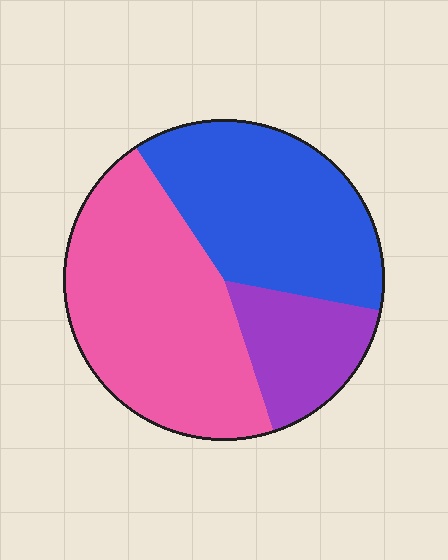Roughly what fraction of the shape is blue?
Blue takes up between a quarter and a half of the shape.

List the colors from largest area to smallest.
From largest to smallest: pink, blue, purple.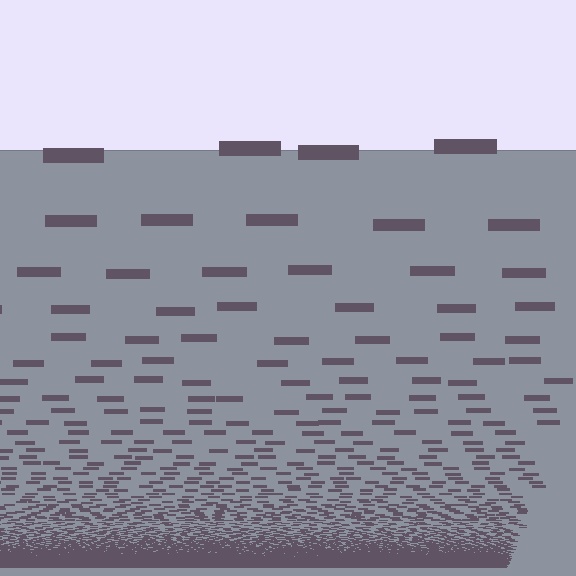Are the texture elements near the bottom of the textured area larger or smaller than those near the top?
Smaller. The gradient is inverted — elements near the bottom are smaller and denser.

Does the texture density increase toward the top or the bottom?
Density increases toward the bottom.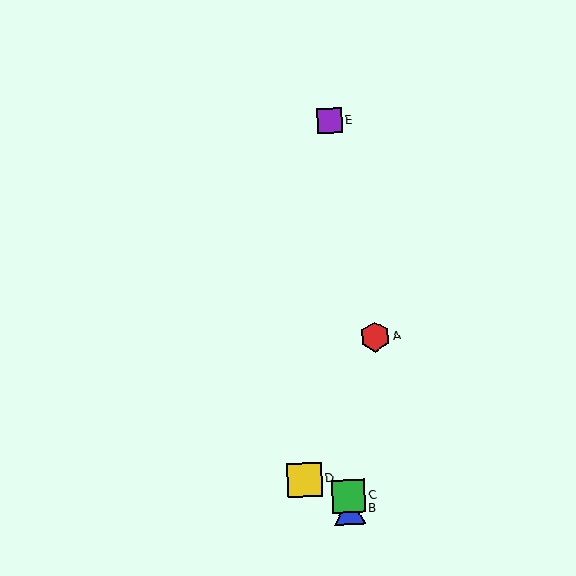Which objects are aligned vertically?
Objects B, C, E are aligned vertically.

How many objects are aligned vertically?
3 objects (B, C, E) are aligned vertically.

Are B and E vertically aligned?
Yes, both are at x≈349.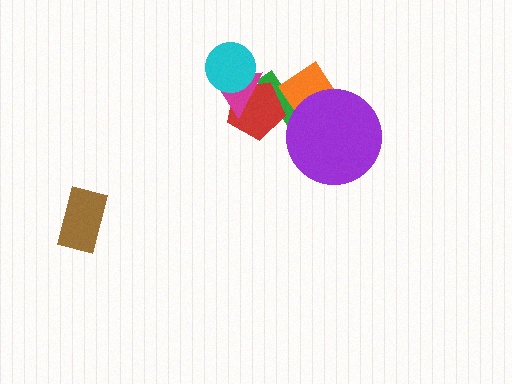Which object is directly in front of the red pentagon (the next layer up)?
The magenta triangle is directly in front of the red pentagon.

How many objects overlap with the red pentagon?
3 objects overlap with the red pentagon.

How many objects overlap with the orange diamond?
2 objects overlap with the orange diamond.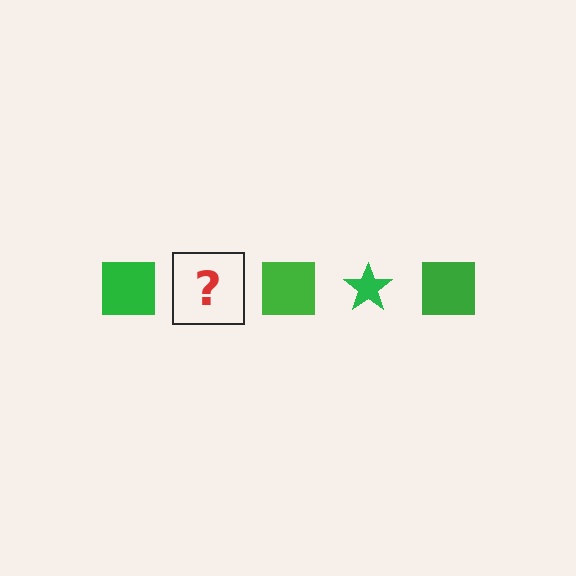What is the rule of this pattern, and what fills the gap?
The rule is that the pattern cycles through square, star shapes in green. The gap should be filled with a green star.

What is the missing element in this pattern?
The missing element is a green star.